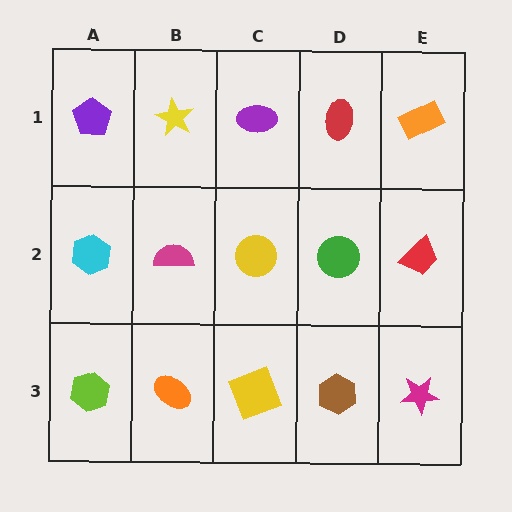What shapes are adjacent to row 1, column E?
A red trapezoid (row 2, column E), a red ellipse (row 1, column D).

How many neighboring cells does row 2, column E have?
3.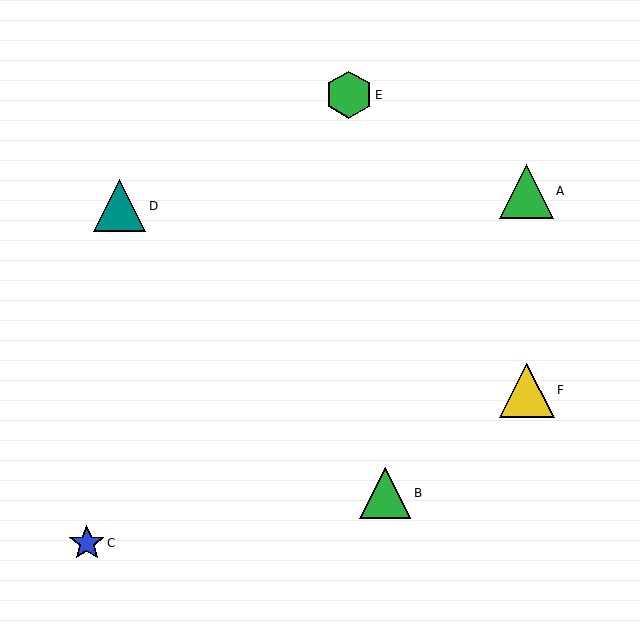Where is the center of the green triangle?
The center of the green triangle is at (385, 493).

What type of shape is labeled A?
Shape A is a green triangle.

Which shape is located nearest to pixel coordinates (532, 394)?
The yellow triangle (labeled F) at (527, 390) is nearest to that location.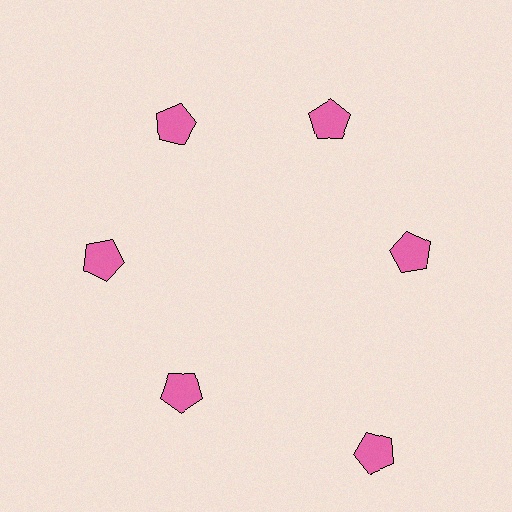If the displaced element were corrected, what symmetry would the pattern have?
It would have 6-fold rotational symmetry — the pattern would map onto itself every 60 degrees.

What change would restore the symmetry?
The symmetry would be restored by moving it inward, back onto the ring so that all 6 pentagons sit at equal angles and equal distance from the center.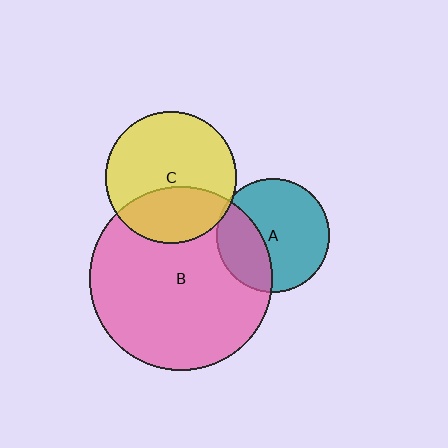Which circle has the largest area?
Circle B (pink).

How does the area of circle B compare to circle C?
Approximately 1.9 times.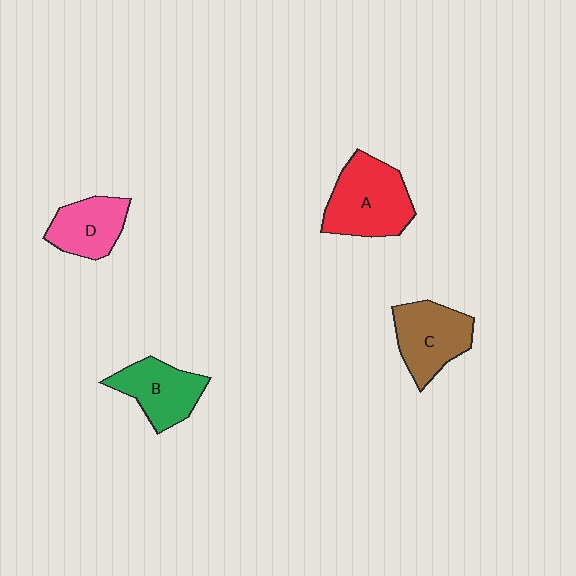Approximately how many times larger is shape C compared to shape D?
Approximately 1.2 times.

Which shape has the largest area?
Shape A (red).